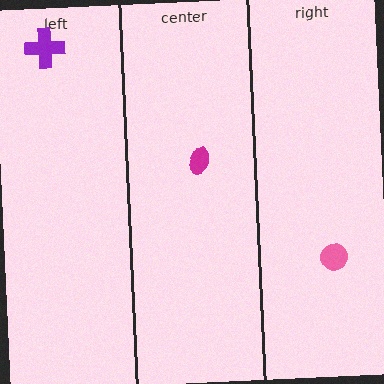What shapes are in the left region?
The purple cross.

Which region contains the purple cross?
The left region.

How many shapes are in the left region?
1.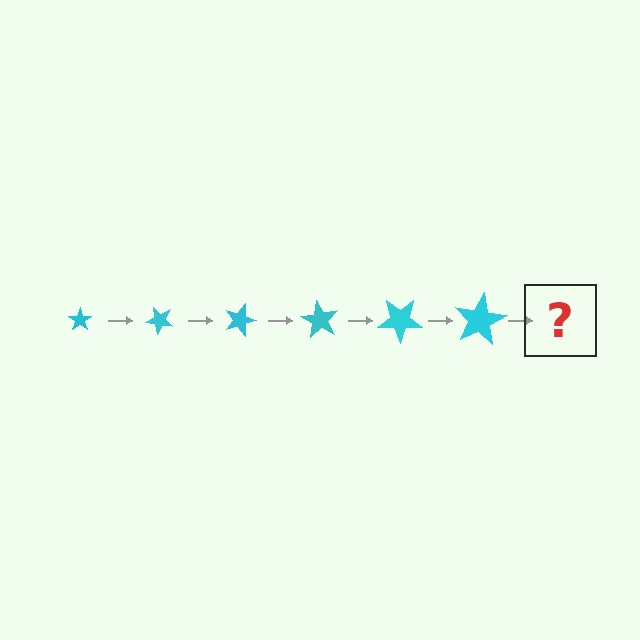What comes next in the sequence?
The next element should be a star, larger than the previous one and rotated 270 degrees from the start.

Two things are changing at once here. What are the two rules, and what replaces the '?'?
The two rules are that the star grows larger each step and it rotates 45 degrees each step. The '?' should be a star, larger than the previous one and rotated 270 degrees from the start.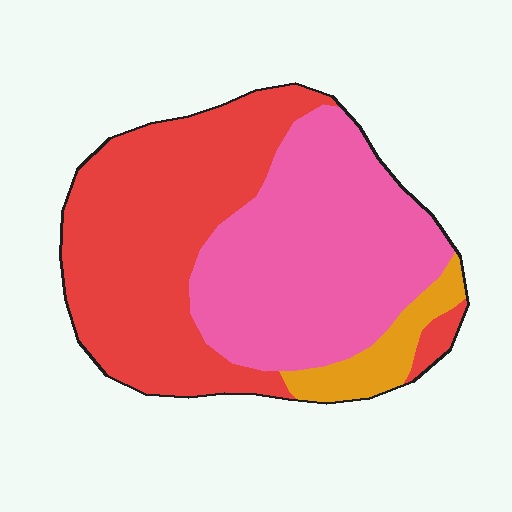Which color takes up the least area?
Orange, at roughly 10%.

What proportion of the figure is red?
Red takes up about one half (1/2) of the figure.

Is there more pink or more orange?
Pink.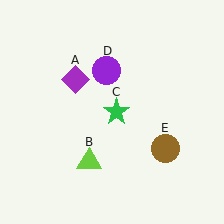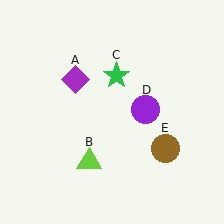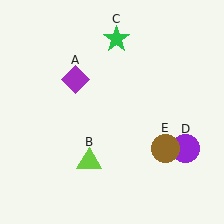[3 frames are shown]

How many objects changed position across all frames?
2 objects changed position: green star (object C), purple circle (object D).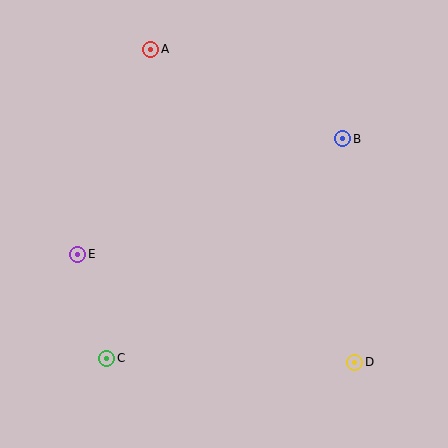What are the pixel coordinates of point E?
Point E is at (78, 254).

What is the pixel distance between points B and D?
The distance between B and D is 224 pixels.